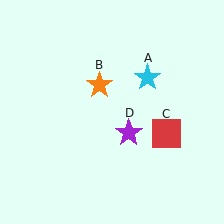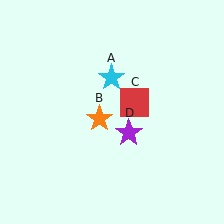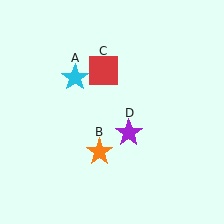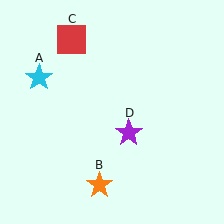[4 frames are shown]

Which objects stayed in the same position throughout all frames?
Purple star (object D) remained stationary.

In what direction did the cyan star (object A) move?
The cyan star (object A) moved left.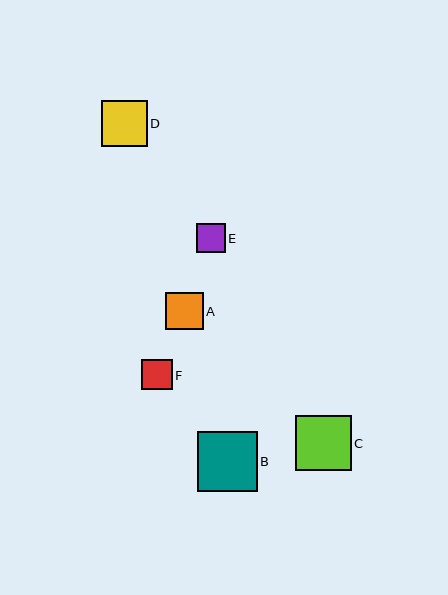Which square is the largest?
Square B is the largest with a size of approximately 59 pixels.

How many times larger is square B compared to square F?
Square B is approximately 2.0 times the size of square F.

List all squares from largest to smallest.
From largest to smallest: B, C, D, A, F, E.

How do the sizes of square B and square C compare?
Square B and square C are approximately the same size.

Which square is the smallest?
Square E is the smallest with a size of approximately 29 pixels.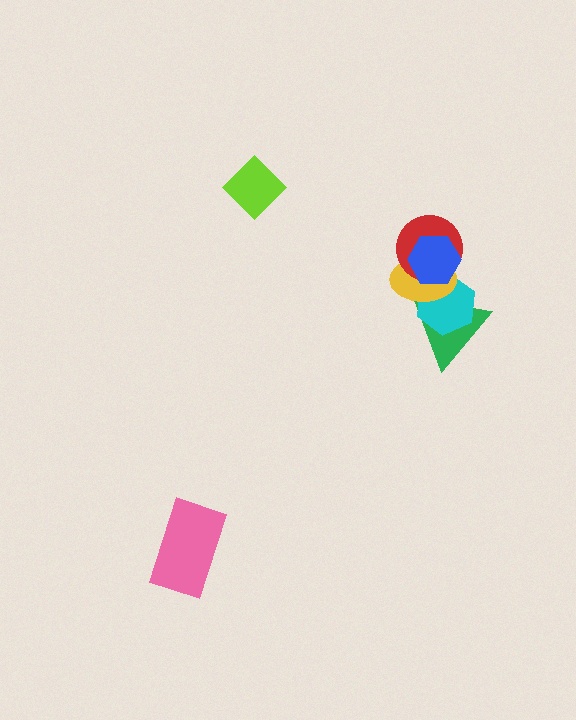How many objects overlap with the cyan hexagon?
3 objects overlap with the cyan hexagon.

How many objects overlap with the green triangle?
2 objects overlap with the green triangle.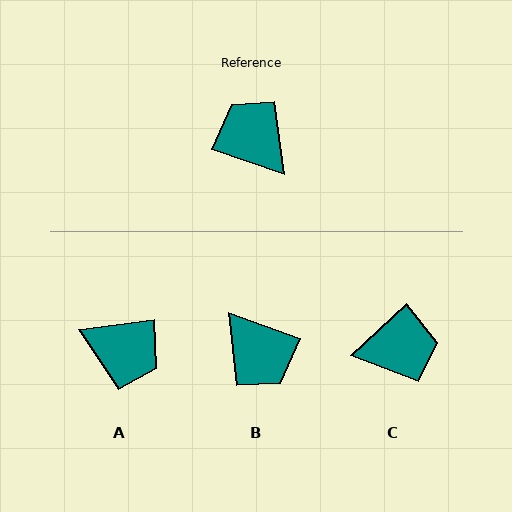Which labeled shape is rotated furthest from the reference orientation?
B, about 179 degrees away.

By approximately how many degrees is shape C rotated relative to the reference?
Approximately 118 degrees clockwise.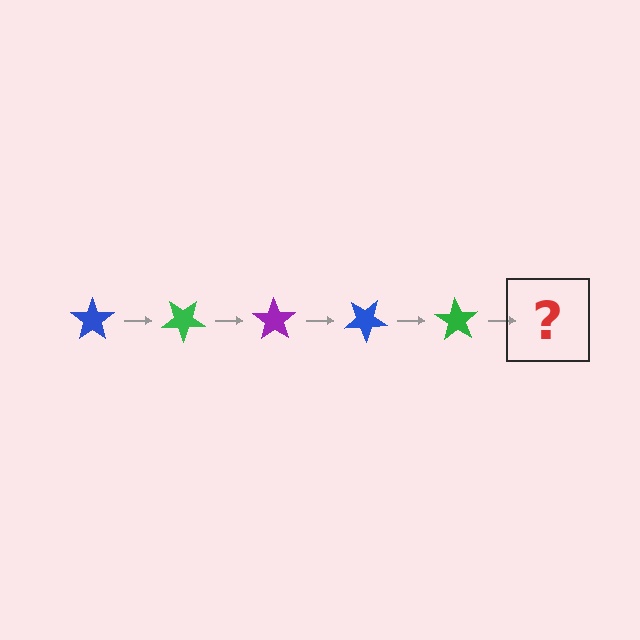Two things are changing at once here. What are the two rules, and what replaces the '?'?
The two rules are that it rotates 35 degrees each step and the color cycles through blue, green, and purple. The '?' should be a purple star, rotated 175 degrees from the start.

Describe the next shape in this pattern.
It should be a purple star, rotated 175 degrees from the start.